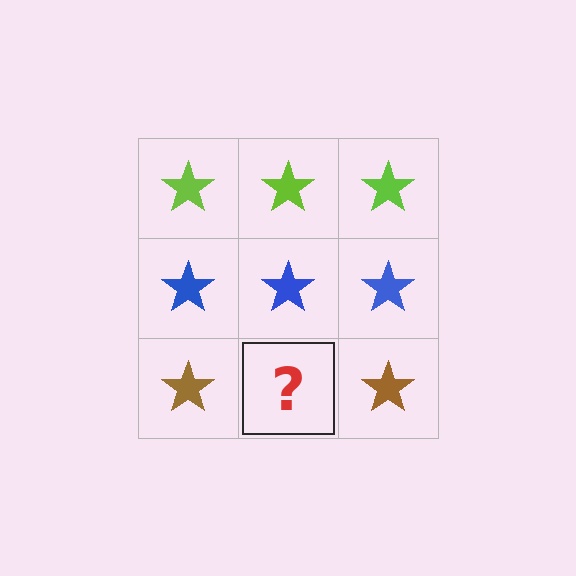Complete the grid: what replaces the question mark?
The question mark should be replaced with a brown star.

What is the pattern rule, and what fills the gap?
The rule is that each row has a consistent color. The gap should be filled with a brown star.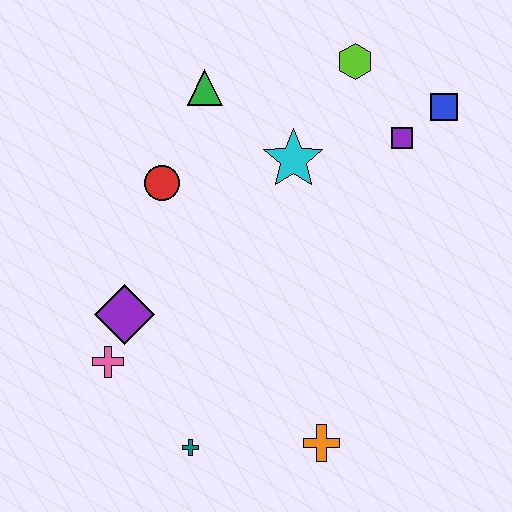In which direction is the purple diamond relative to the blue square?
The purple diamond is to the left of the blue square.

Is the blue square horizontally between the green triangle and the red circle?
No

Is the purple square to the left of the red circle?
No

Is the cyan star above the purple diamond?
Yes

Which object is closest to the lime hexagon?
The purple square is closest to the lime hexagon.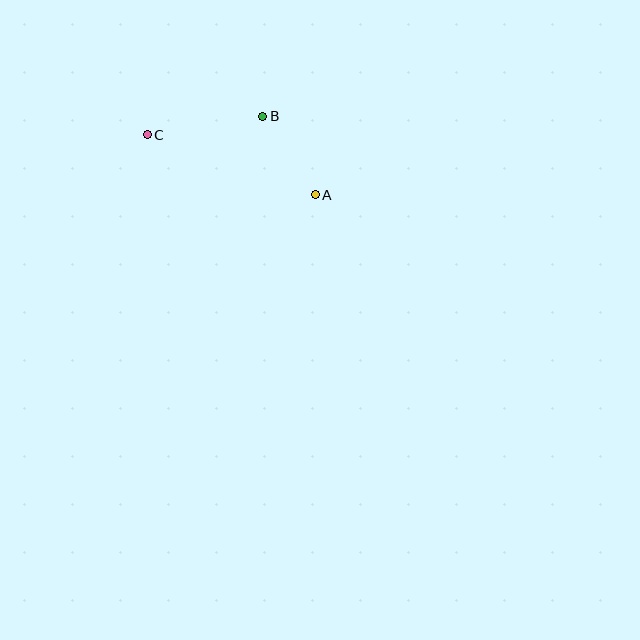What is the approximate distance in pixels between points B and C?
The distance between B and C is approximately 117 pixels.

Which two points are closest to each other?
Points A and B are closest to each other.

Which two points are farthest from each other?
Points A and C are farthest from each other.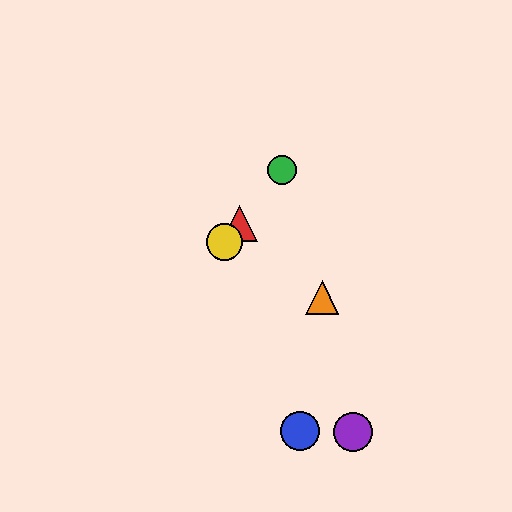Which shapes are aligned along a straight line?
The red triangle, the green circle, the yellow circle are aligned along a straight line.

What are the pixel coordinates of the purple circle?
The purple circle is at (353, 432).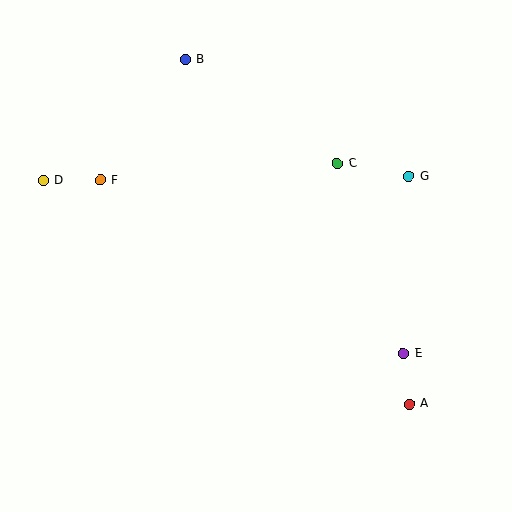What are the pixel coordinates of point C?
Point C is at (337, 163).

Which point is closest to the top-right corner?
Point G is closest to the top-right corner.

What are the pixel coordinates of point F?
Point F is at (100, 180).